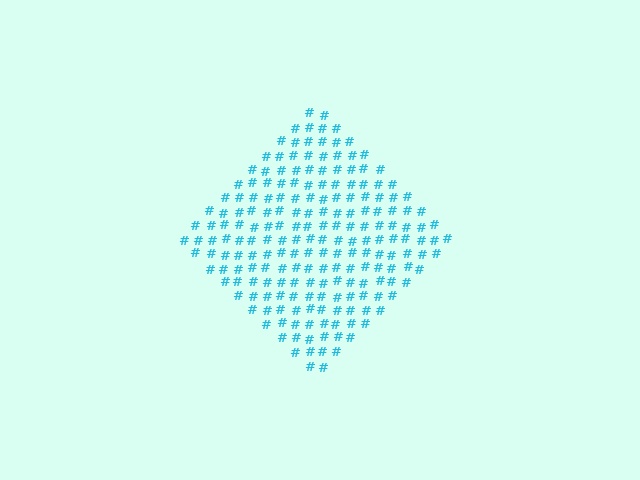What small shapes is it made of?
It is made of small hash symbols.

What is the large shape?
The large shape is a diamond.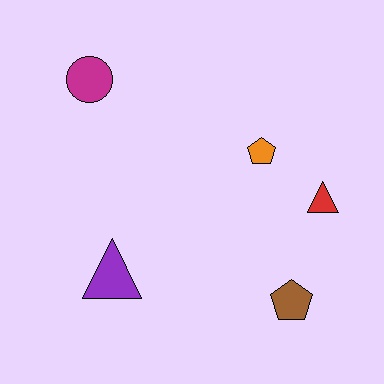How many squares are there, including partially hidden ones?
There are no squares.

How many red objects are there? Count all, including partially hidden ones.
There is 1 red object.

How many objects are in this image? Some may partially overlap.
There are 5 objects.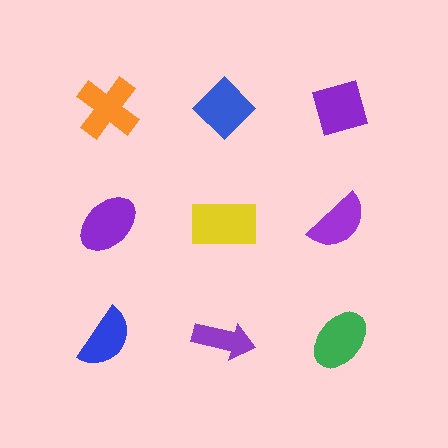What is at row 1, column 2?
A blue diamond.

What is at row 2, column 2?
A yellow rectangle.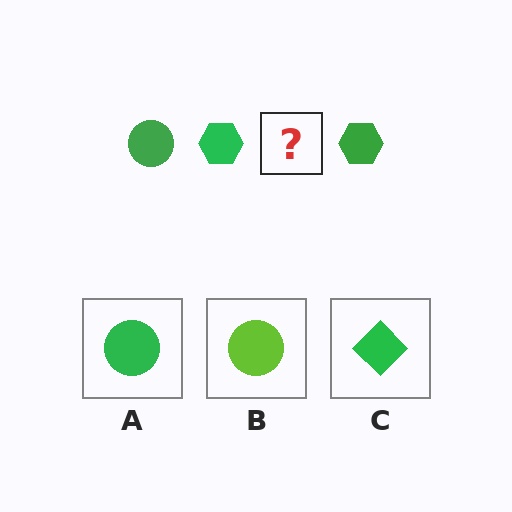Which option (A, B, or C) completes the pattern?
A.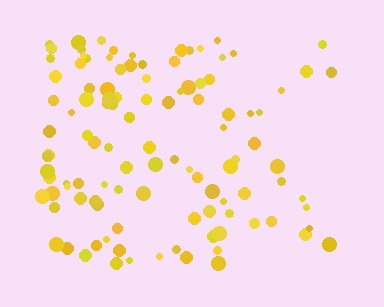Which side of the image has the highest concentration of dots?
The left.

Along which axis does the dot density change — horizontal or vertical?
Horizontal.